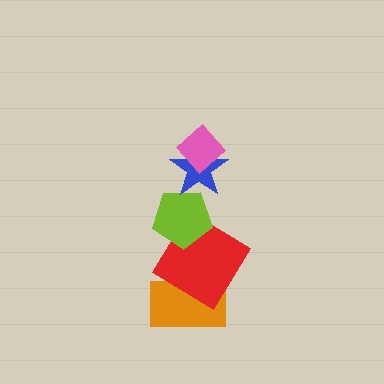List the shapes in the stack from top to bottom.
From top to bottom: the pink diamond, the blue star, the lime pentagon, the red diamond, the orange rectangle.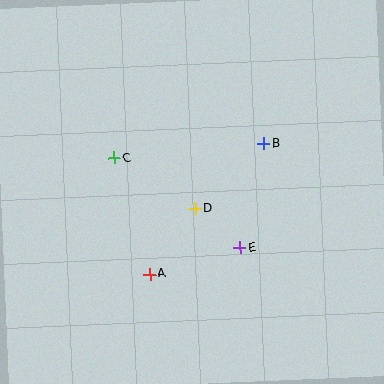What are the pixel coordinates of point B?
Point B is at (264, 144).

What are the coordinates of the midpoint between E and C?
The midpoint between E and C is at (177, 203).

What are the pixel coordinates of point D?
Point D is at (195, 209).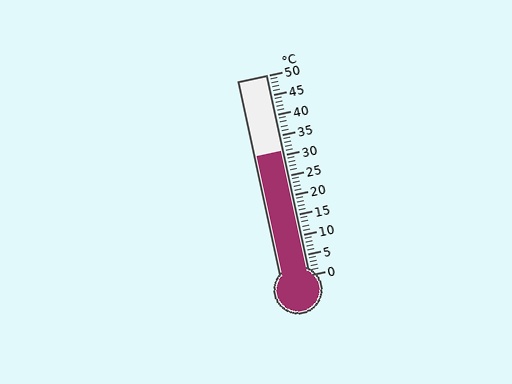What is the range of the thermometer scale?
The thermometer scale ranges from 0°C to 50°C.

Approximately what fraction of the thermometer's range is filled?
The thermometer is filled to approximately 60% of its range.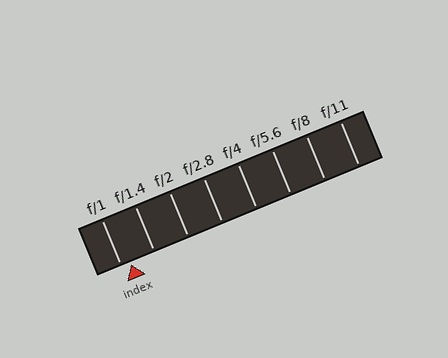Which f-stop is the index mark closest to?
The index mark is closest to f/1.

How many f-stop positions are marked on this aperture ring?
There are 8 f-stop positions marked.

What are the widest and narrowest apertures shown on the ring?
The widest aperture shown is f/1 and the narrowest is f/11.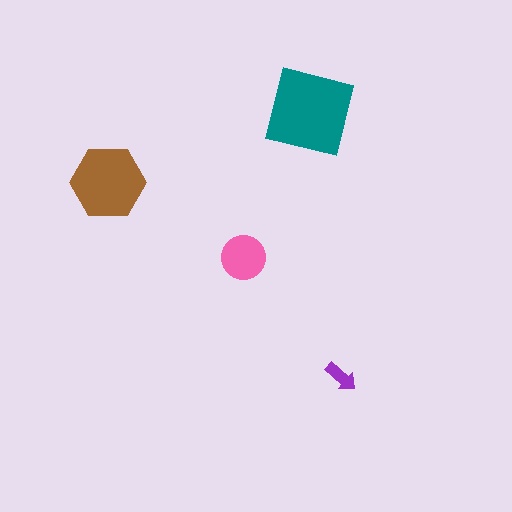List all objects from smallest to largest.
The purple arrow, the pink circle, the brown hexagon, the teal square.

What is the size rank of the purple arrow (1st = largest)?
4th.